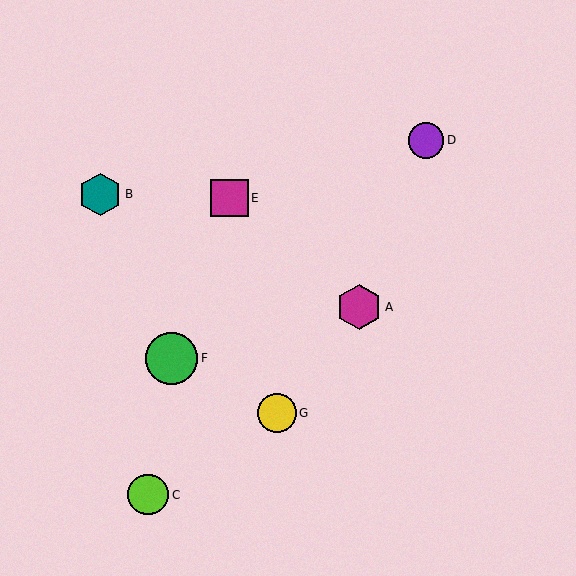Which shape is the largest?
The green circle (labeled F) is the largest.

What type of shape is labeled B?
Shape B is a teal hexagon.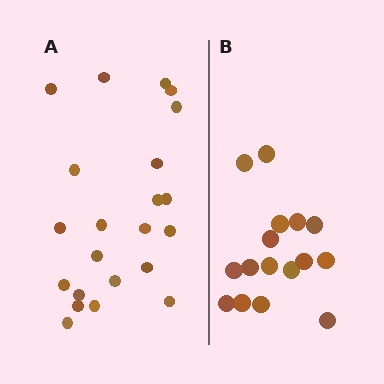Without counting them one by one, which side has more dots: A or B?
Region A (the left region) has more dots.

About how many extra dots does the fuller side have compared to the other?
Region A has about 6 more dots than region B.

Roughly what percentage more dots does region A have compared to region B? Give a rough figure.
About 40% more.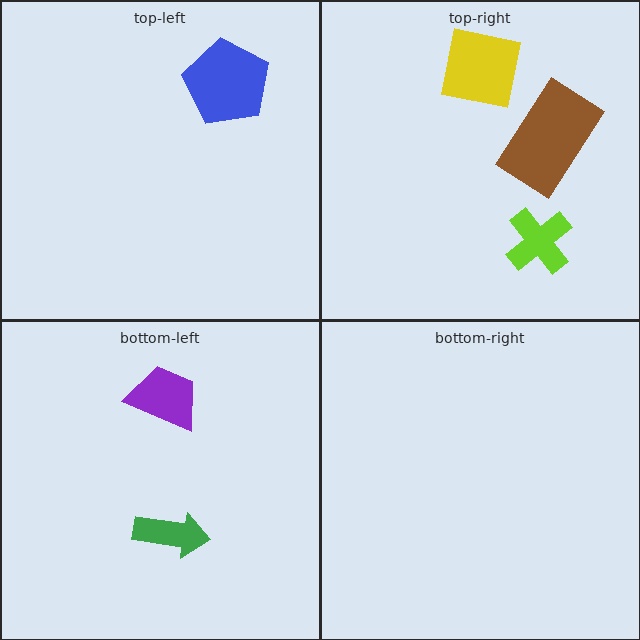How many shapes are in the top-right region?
3.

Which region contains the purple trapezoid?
The bottom-left region.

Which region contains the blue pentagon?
The top-left region.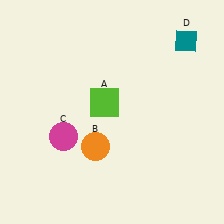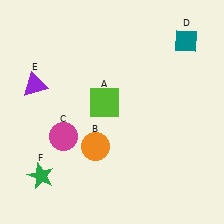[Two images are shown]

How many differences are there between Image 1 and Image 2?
There are 2 differences between the two images.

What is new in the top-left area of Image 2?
A purple triangle (E) was added in the top-left area of Image 2.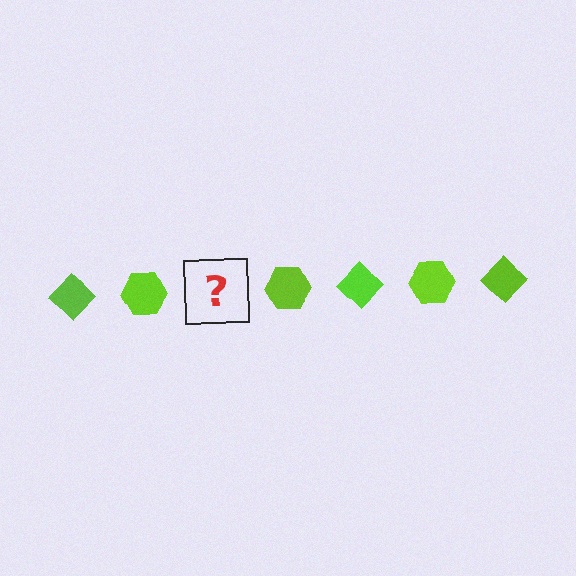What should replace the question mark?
The question mark should be replaced with a lime diamond.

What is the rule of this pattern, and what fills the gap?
The rule is that the pattern cycles through diamond, hexagon shapes in lime. The gap should be filled with a lime diamond.